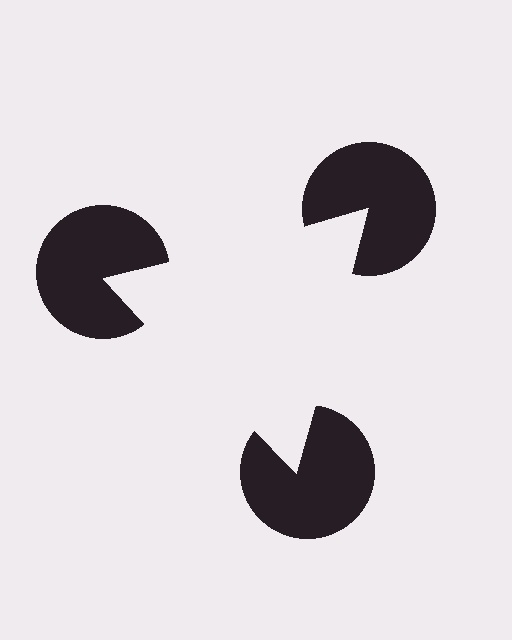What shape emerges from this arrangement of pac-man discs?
An illusory triangle — its edges are inferred from the aligned wedge cuts in the pac-man discs, not physically drawn.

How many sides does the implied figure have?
3 sides.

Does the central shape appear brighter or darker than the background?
It typically appears slightly brighter than the background, even though no actual brightness change is drawn.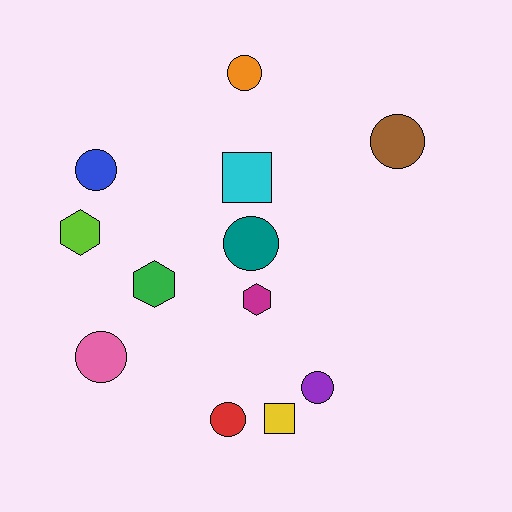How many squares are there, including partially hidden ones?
There are 2 squares.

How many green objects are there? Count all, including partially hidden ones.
There is 1 green object.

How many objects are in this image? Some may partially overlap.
There are 12 objects.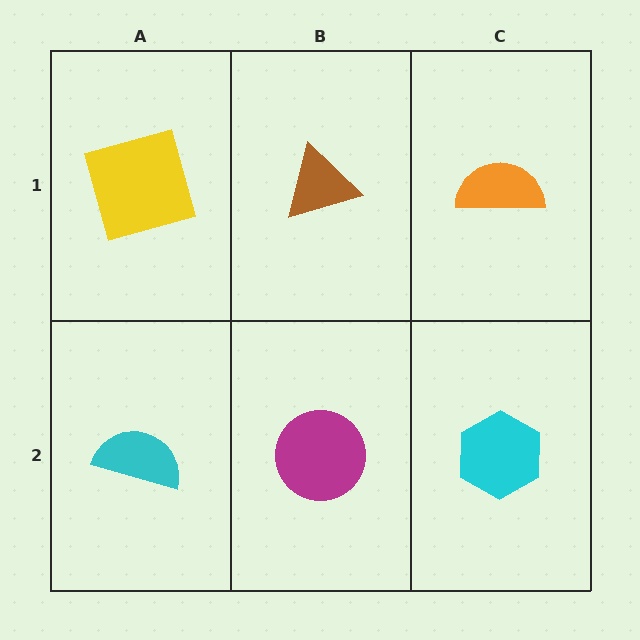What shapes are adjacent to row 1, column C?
A cyan hexagon (row 2, column C), a brown triangle (row 1, column B).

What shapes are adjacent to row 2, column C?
An orange semicircle (row 1, column C), a magenta circle (row 2, column B).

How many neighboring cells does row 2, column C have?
2.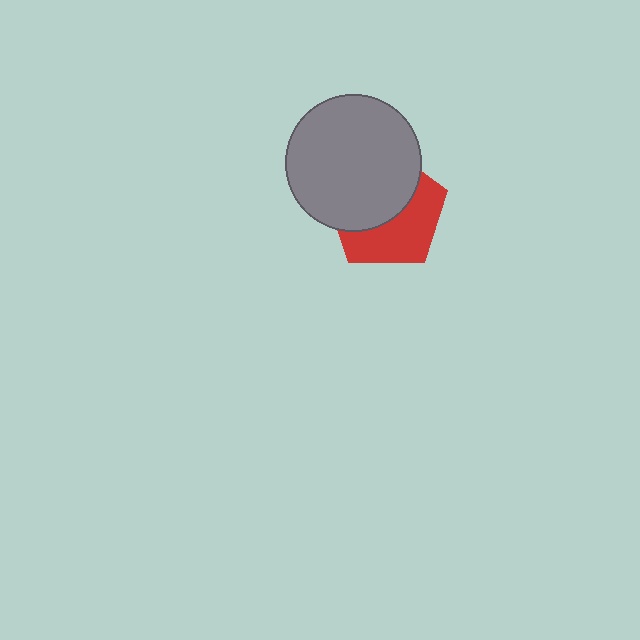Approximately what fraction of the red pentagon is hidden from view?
Roughly 52% of the red pentagon is hidden behind the gray circle.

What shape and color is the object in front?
The object in front is a gray circle.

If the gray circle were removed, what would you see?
You would see the complete red pentagon.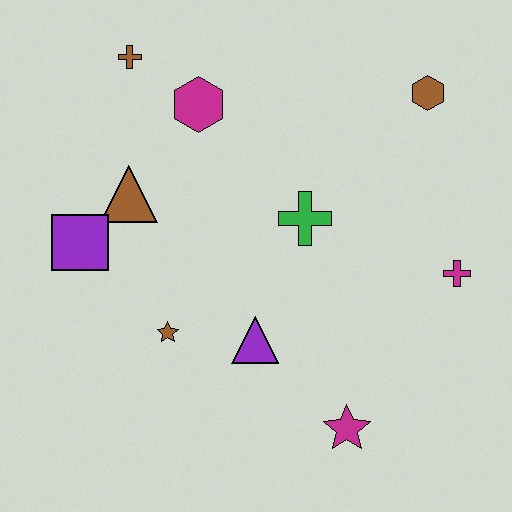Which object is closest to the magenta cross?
The green cross is closest to the magenta cross.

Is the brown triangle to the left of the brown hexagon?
Yes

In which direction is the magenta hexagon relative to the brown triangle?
The magenta hexagon is above the brown triangle.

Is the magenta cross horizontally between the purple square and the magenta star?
No